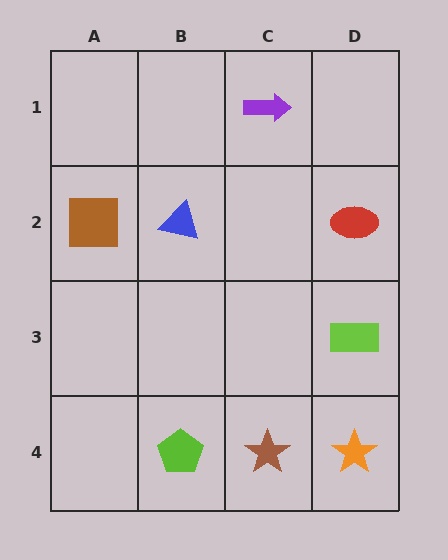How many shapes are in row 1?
1 shape.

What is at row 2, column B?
A blue triangle.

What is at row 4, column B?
A lime pentagon.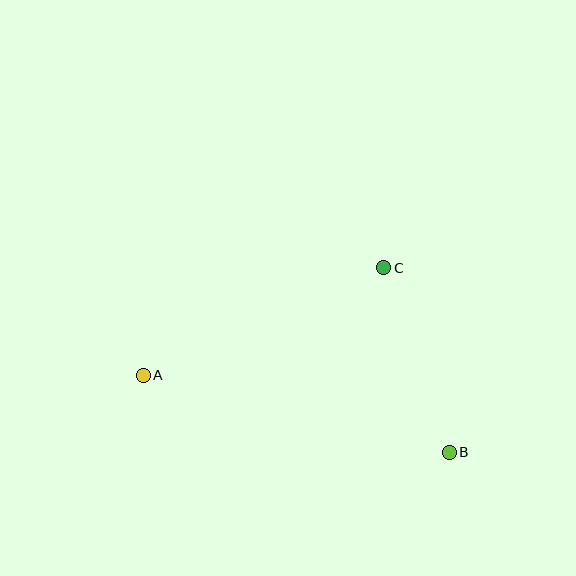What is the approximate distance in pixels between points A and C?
The distance between A and C is approximately 263 pixels.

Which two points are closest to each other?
Points B and C are closest to each other.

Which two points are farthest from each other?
Points A and B are farthest from each other.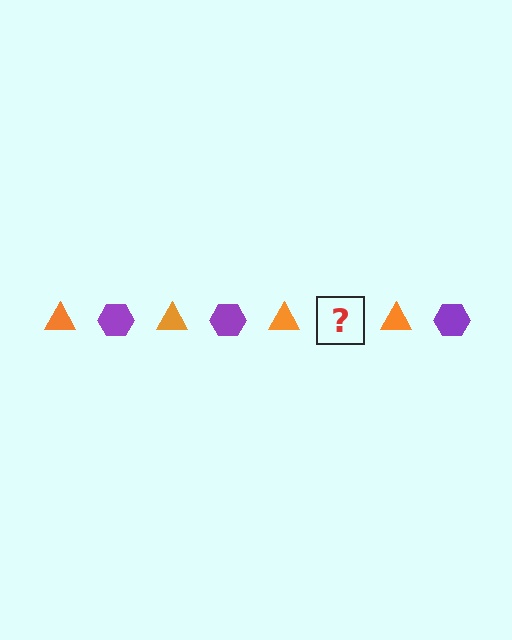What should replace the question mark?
The question mark should be replaced with a purple hexagon.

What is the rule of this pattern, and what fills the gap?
The rule is that the pattern alternates between orange triangle and purple hexagon. The gap should be filled with a purple hexagon.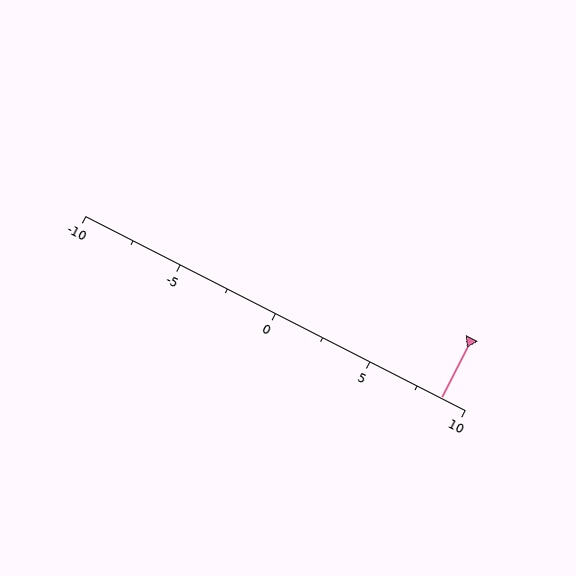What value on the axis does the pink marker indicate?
The marker indicates approximately 8.8.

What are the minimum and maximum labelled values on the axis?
The axis runs from -10 to 10.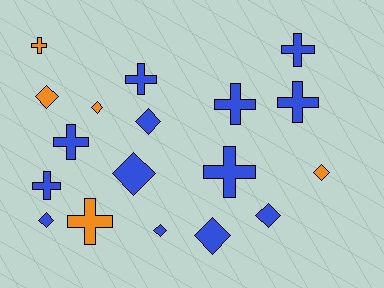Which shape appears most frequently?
Cross, with 9 objects.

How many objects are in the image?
There are 18 objects.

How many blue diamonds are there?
There are 6 blue diamonds.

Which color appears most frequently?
Blue, with 13 objects.